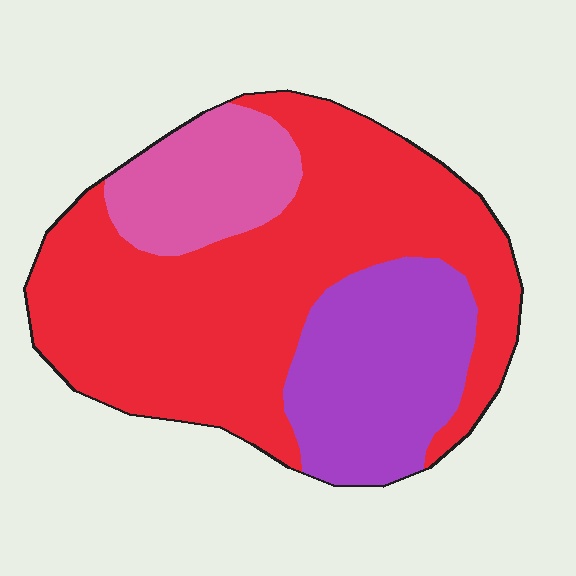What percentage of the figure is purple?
Purple takes up less than a quarter of the figure.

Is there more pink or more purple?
Purple.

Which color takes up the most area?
Red, at roughly 60%.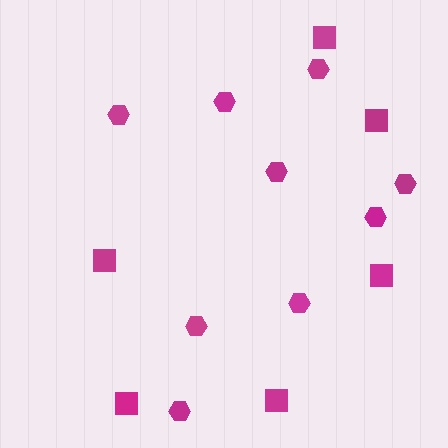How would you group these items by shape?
There are 2 groups: one group of squares (6) and one group of hexagons (9).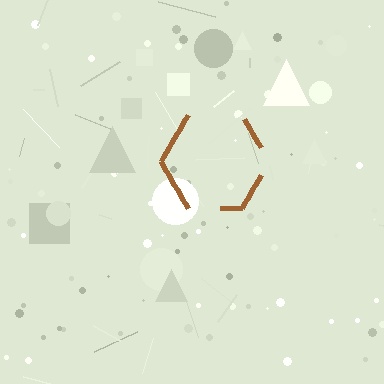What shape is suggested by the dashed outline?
The dashed outline suggests a hexagon.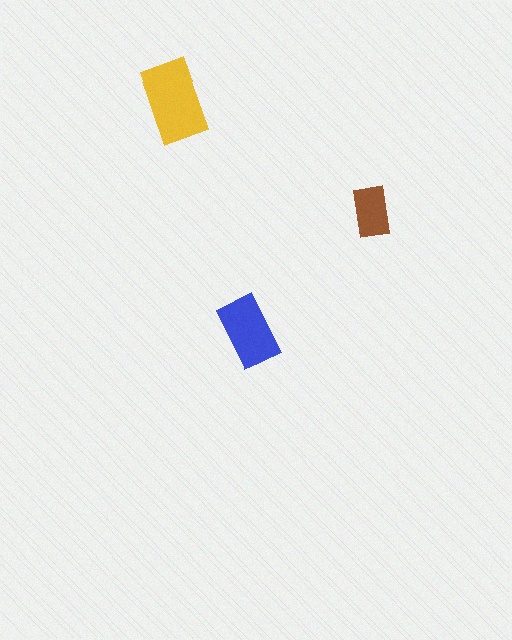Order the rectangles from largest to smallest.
the yellow one, the blue one, the brown one.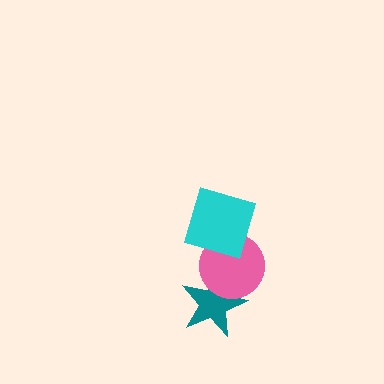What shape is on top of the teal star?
The pink circle is on top of the teal star.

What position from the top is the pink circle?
The pink circle is 2nd from the top.